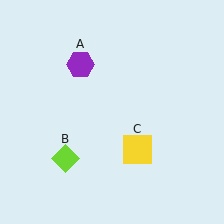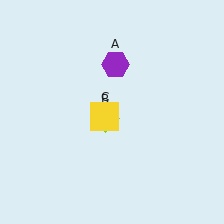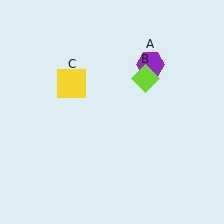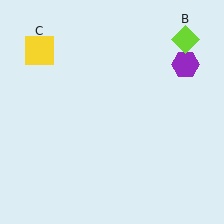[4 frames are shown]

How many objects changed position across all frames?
3 objects changed position: purple hexagon (object A), lime diamond (object B), yellow square (object C).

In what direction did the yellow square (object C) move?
The yellow square (object C) moved up and to the left.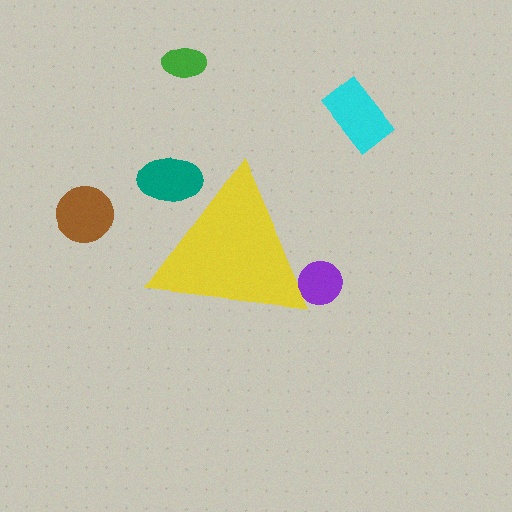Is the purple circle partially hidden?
Yes, the purple circle is partially hidden behind the yellow triangle.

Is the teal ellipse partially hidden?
Yes, the teal ellipse is partially hidden behind the yellow triangle.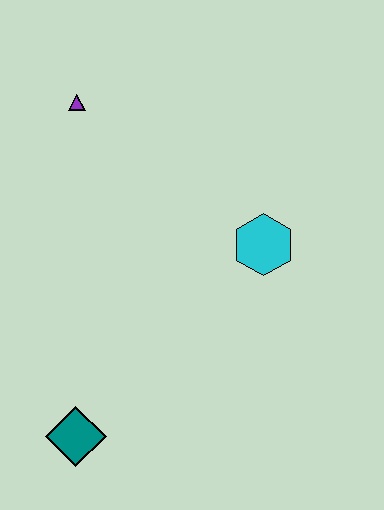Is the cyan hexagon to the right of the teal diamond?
Yes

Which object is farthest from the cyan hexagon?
The teal diamond is farthest from the cyan hexagon.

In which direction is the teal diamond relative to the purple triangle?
The teal diamond is below the purple triangle.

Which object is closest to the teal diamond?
The cyan hexagon is closest to the teal diamond.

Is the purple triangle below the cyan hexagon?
No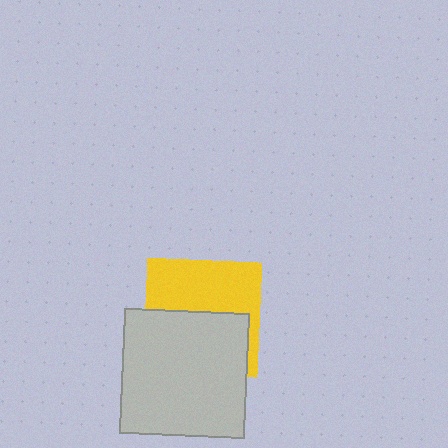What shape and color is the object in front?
The object in front is a light gray square.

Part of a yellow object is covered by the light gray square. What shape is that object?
It is a square.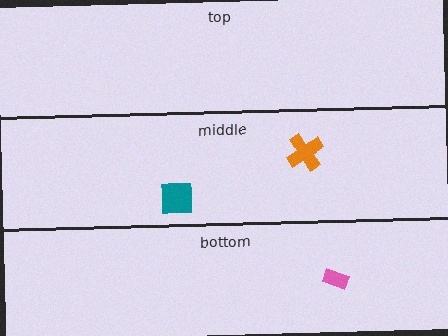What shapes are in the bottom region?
The pink rectangle.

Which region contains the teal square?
The middle region.